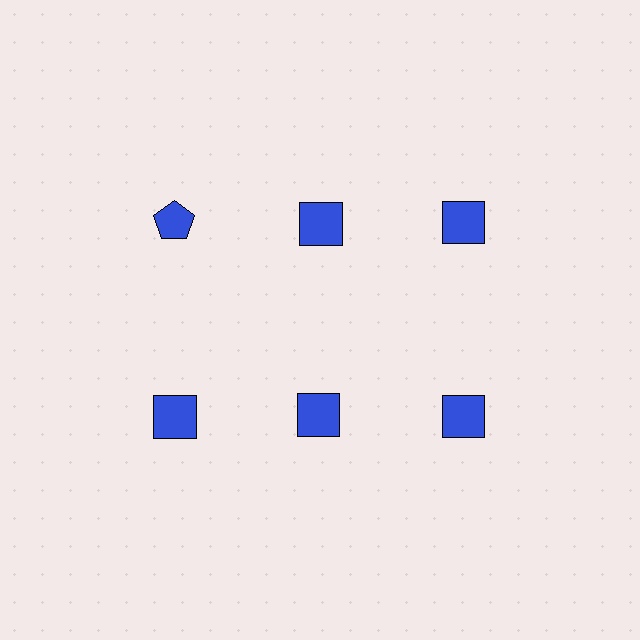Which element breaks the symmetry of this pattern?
The blue pentagon in the top row, leftmost column breaks the symmetry. All other shapes are blue squares.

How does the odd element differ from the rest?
It has a different shape: pentagon instead of square.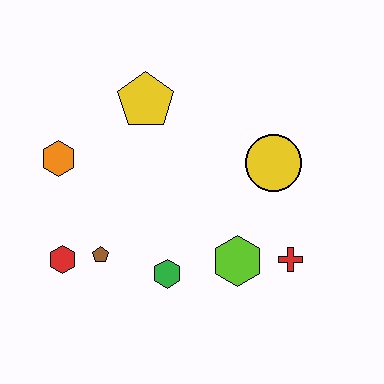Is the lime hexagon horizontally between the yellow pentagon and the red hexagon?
No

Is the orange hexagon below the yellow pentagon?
Yes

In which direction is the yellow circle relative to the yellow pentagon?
The yellow circle is to the right of the yellow pentagon.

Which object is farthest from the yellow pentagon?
The red cross is farthest from the yellow pentagon.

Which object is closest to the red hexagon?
The brown pentagon is closest to the red hexagon.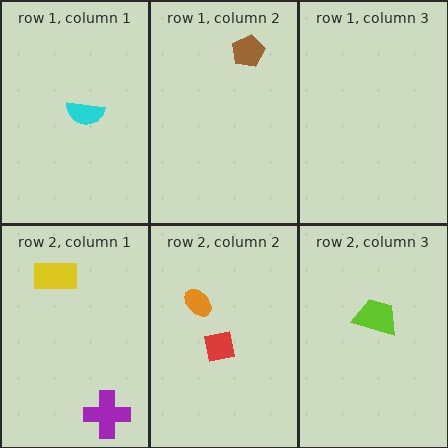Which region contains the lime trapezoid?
The row 2, column 3 region.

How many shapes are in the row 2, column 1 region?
2.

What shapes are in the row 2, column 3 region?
The lime trapezoid.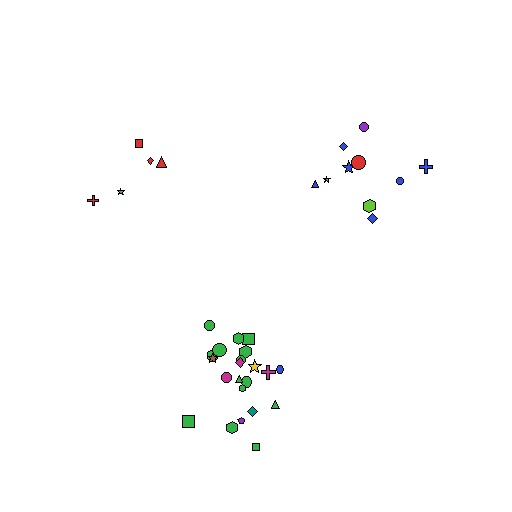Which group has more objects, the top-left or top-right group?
The top-right group.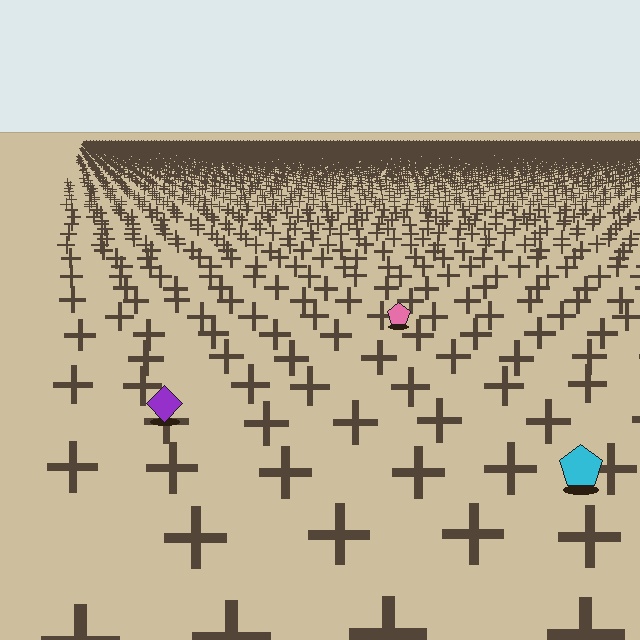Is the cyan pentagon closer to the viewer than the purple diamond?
Yes. The cyan pentagon is closer — you can tell from the texture gradient: the ground texture is coarser near it.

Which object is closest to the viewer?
The cyan pentagon is closest. The texture marks near it are larger and more spread out.